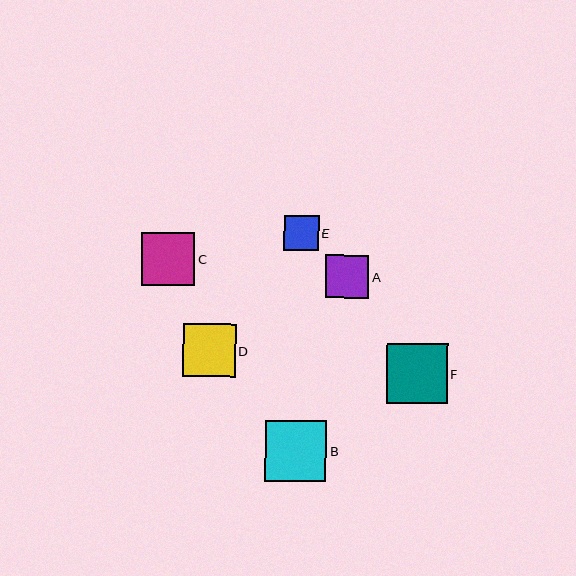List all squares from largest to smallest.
From largest to smallest: B, F, C, D, A, E.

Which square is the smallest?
Square E is the smallest with a size of approximately 35 pixels.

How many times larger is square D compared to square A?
Square D is approximately 1.2 times the size of square A.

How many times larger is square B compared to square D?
Square B is approximately 1.2 times the size of square D.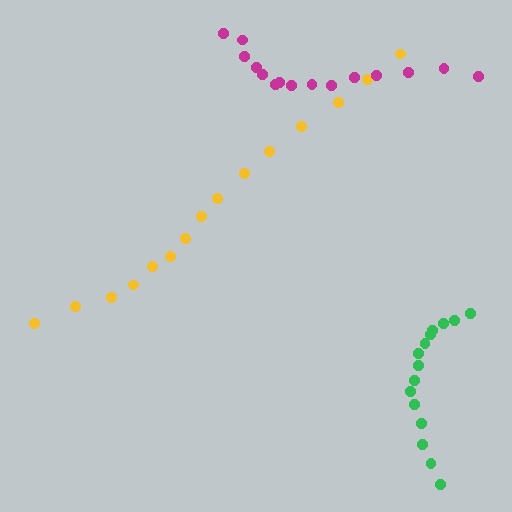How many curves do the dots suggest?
There are 3 distinct paths.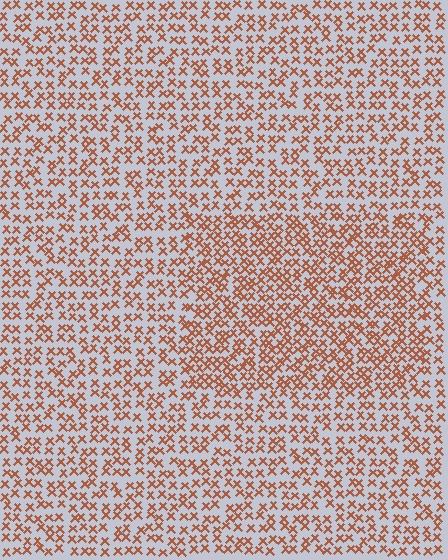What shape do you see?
I see a rectangle.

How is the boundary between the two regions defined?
The boundary is defined by a change in element density (approximately 1.6x ratio). All elements are the same color, size, and shape.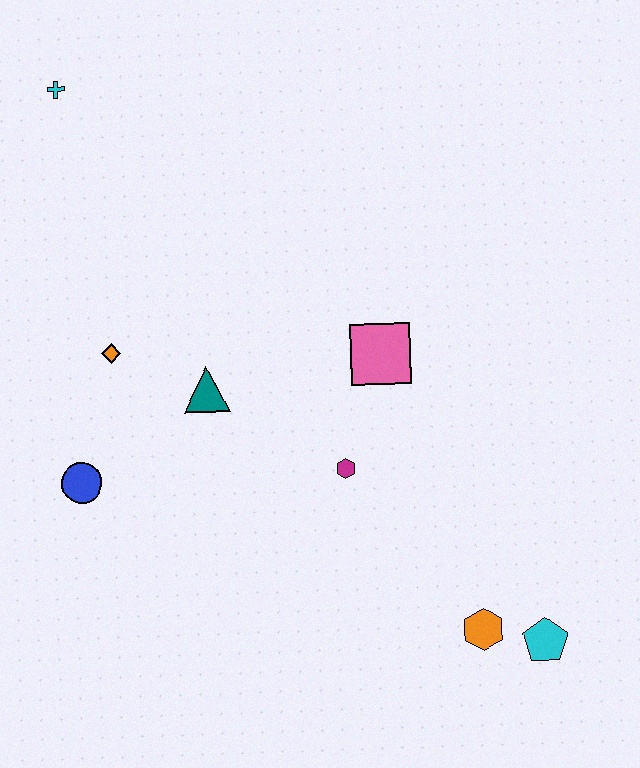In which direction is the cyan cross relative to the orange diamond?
The cyan cross is above the orange diamond.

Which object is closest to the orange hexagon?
The cyan pentagon is closest to the orange hexagon.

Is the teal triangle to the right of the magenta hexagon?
No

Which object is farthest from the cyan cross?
The cyan pentagon is farthest from the cyan cross.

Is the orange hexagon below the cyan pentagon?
No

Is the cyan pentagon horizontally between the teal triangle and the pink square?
No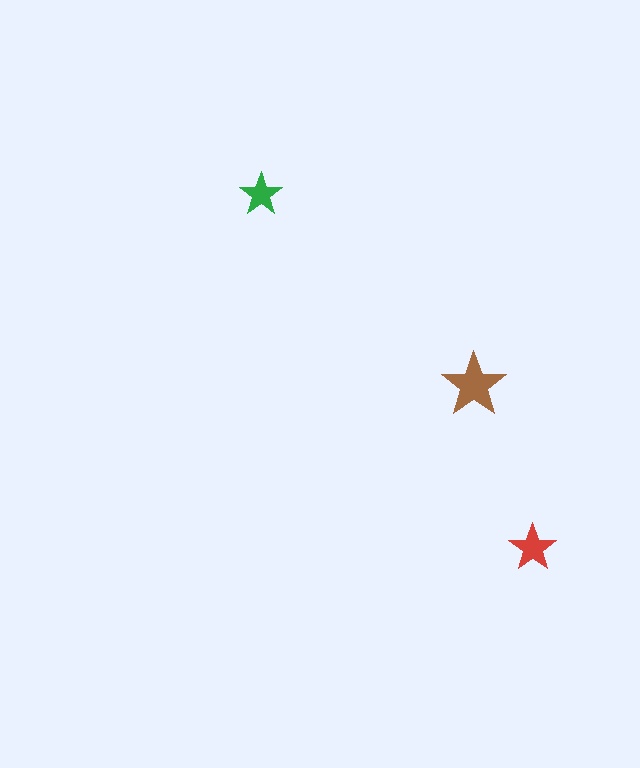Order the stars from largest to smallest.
the brown one, the red one, the green one.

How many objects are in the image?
There are 3 objects in the image.